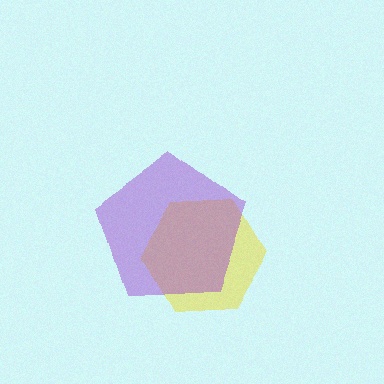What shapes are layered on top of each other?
The layered shapes are: a yellow hexagon, a purple pentagon.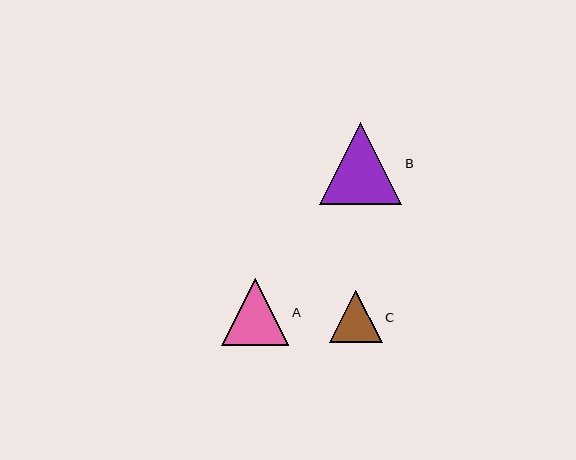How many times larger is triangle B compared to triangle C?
Triangle B is approximately 1.5 times the size of triangle C.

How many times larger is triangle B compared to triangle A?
Triangle B is approximately 1.2 times the size of triangle A.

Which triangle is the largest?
Triangle B is the largest with a size of approximately 82 pixels.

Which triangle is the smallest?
Triangle C is the smallest with a size of approximately 53 pixels.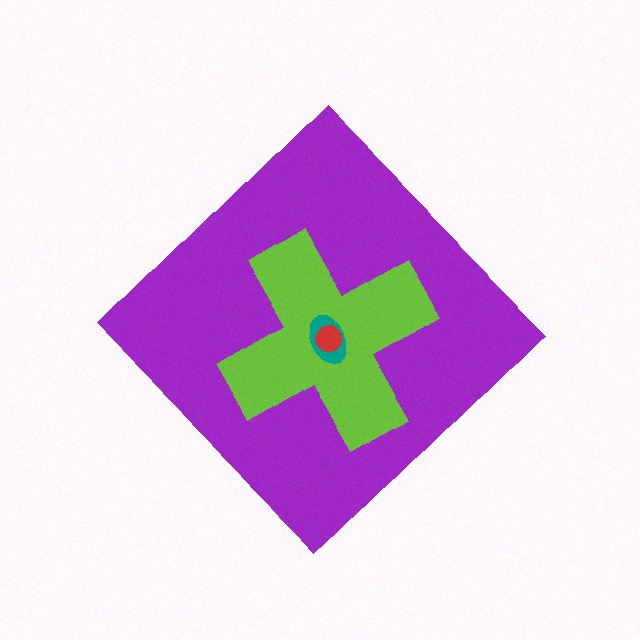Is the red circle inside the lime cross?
Yes.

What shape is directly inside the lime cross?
The teal ellipse.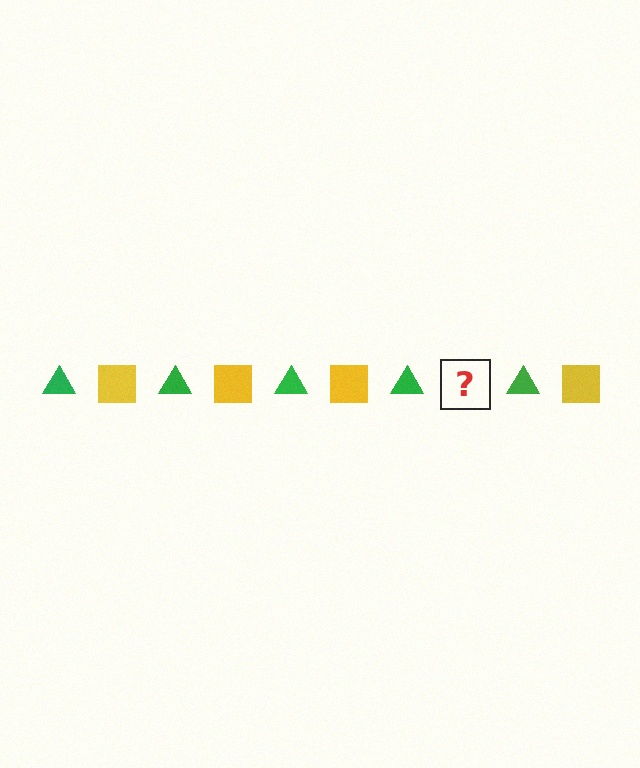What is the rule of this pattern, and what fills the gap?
The rule is that the pattern alternates between green triangle and yellow square. The gap should be filled with a yellow square.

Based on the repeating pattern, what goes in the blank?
The blank should be a yellow square.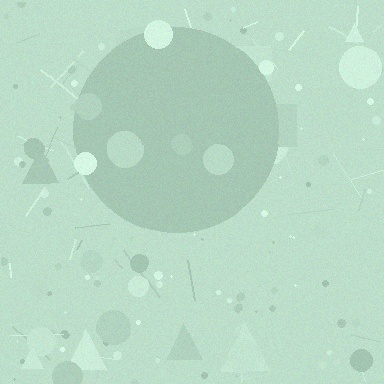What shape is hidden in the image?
A circle is hidden in the image.